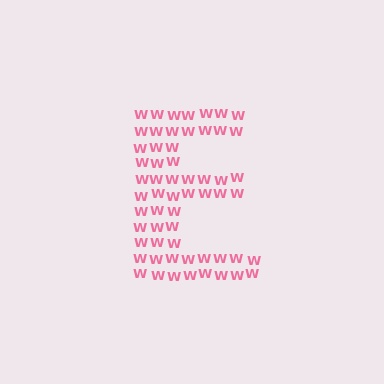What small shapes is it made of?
It is made of small letter W's.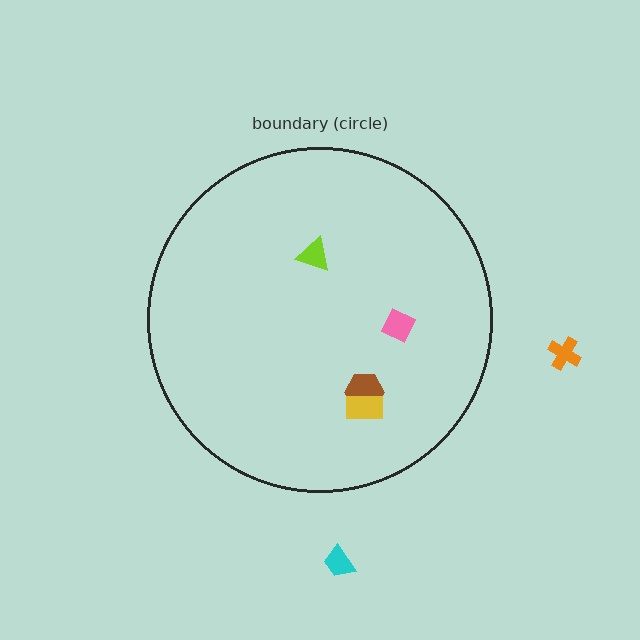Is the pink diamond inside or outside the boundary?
Inside.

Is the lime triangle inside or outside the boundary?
Inside.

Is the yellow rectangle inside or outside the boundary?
Inside.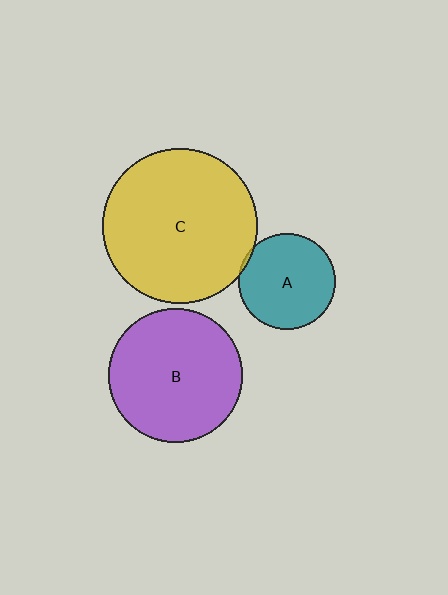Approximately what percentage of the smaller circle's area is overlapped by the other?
Approximately 5%.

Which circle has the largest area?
Circle C (yellow).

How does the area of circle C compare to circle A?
Approximately 2.6 times.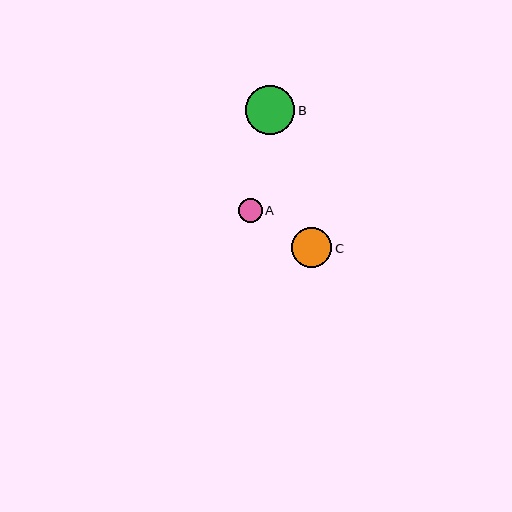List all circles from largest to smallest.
From largest to smallest: B, C, A.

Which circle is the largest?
Circle B is the largest with a size of approximately 49 pixels.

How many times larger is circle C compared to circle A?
Circle C is approximately 1.7 times the size of circle A.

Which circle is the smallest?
Circle A is the smallest with a size of approximately 24 pixels.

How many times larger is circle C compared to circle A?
Circle C is approximately 1.7 times the size of circle A.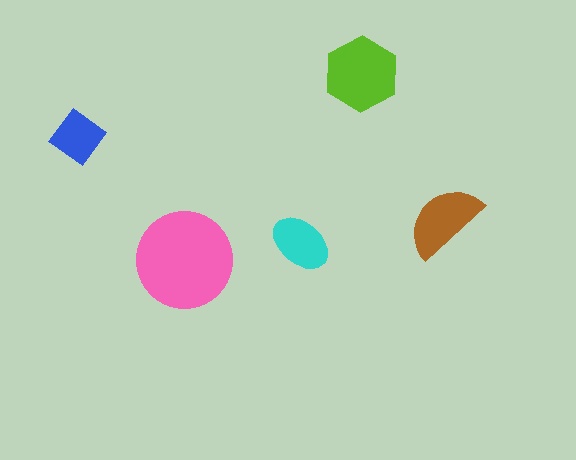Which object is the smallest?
The blue diamond.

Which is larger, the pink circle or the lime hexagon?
The pink circle.